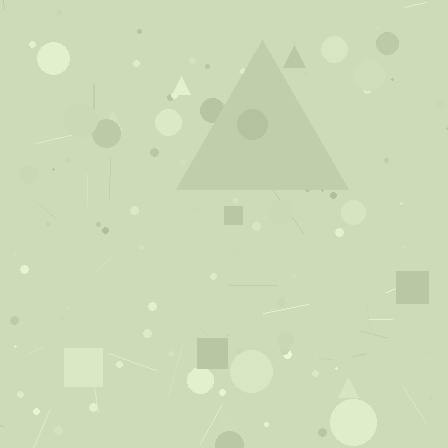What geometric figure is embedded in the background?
A triangle is embedded in the background.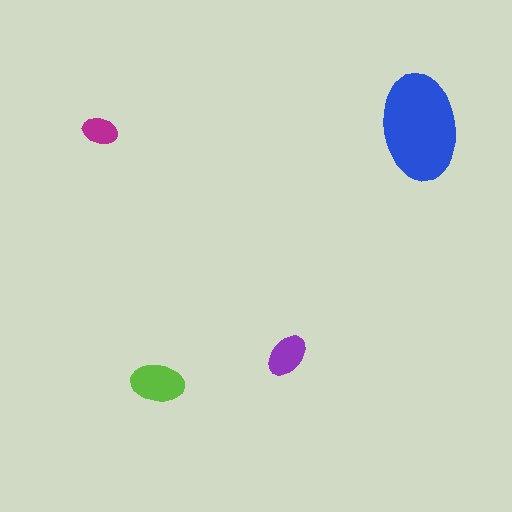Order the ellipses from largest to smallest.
the blue one, the lime one, the purple one, the magenta one.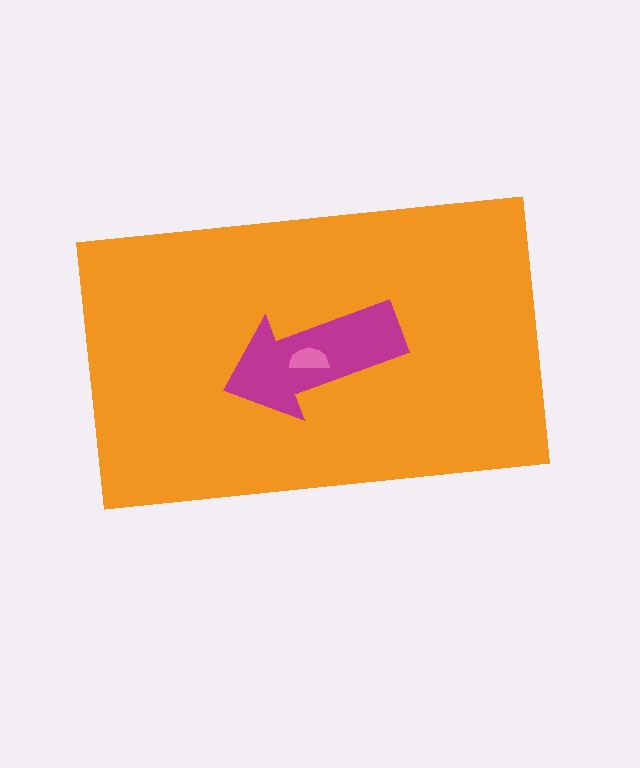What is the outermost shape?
The orange rectangle.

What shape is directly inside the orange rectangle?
The magenta arrow.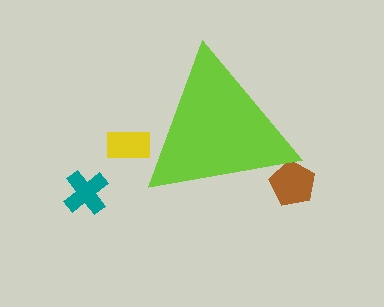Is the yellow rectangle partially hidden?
Yes, the yellow rectangle is partially hidden behind the lime triangle.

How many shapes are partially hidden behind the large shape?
2 shapes are partially hidden.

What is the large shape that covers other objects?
A lime triangle.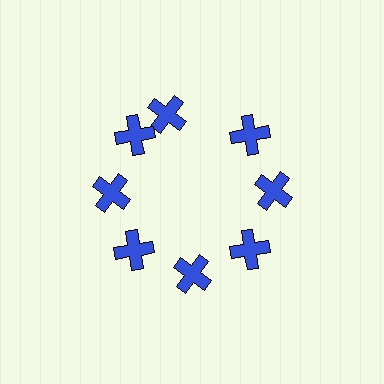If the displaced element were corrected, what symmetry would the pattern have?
It would have 8-fold rotational symmetry — the pattern would map onto itself every 45 degrees.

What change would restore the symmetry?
The symmetry would be restored by rotating it back into even spacing with its neighbors so that all 8 crosses sit at equal angles and equal distance from the center.